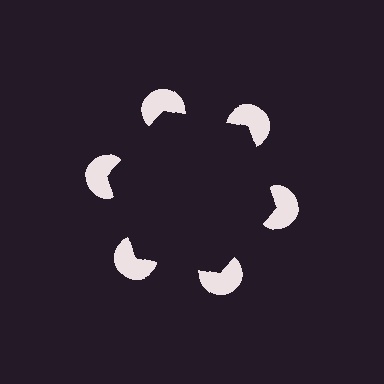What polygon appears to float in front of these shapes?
An illusory hexagon — its edges are inferred from the aligned wedge cuts in the pac-man discs, not physically drawn.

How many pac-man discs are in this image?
There are 6 — one at each vertex of the illusory hexagon.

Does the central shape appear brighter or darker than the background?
It typically appears slightly darker than the background, even though no actual brightness change is drawn.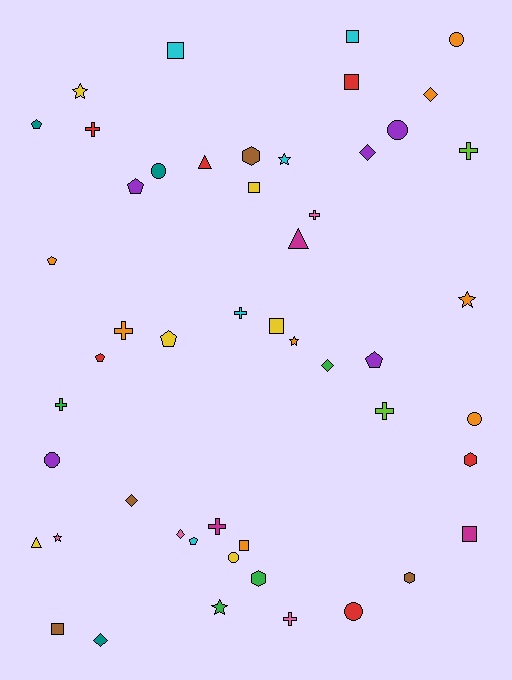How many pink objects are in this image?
There are 4 pink objects.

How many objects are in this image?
There are 50 objects.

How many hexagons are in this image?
There are 4 hexagons.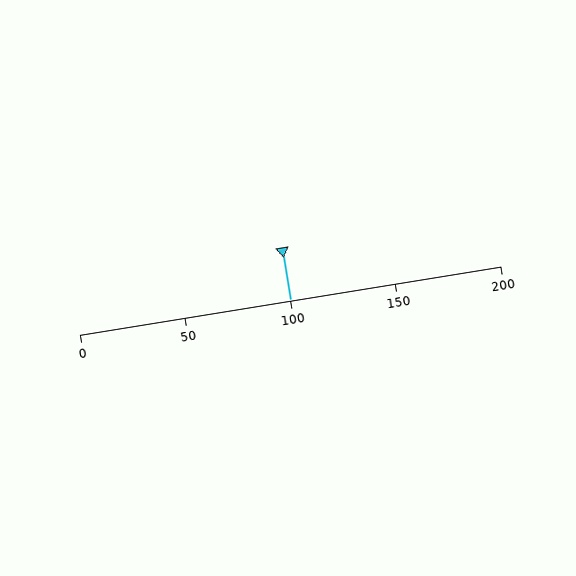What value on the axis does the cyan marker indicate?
The marker indicates approximately 100.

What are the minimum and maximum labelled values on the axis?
The axis runs from 0 to 200.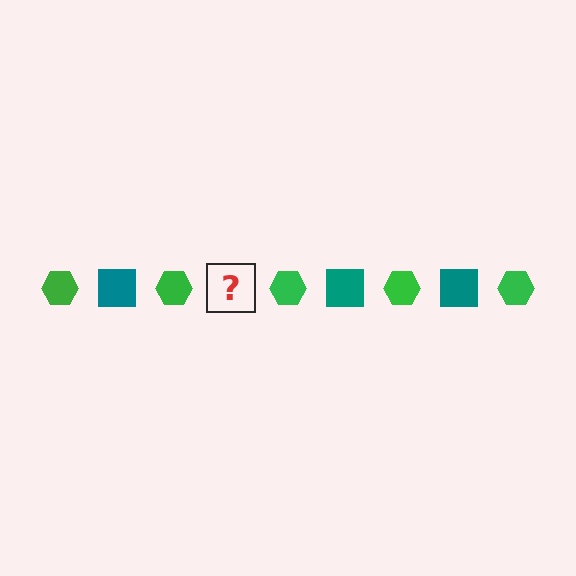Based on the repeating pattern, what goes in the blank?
The blank should be a teal square.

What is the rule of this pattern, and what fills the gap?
The rule is that the pattern alternates between green hexagon and teal square. The gap should be filled with a teal square.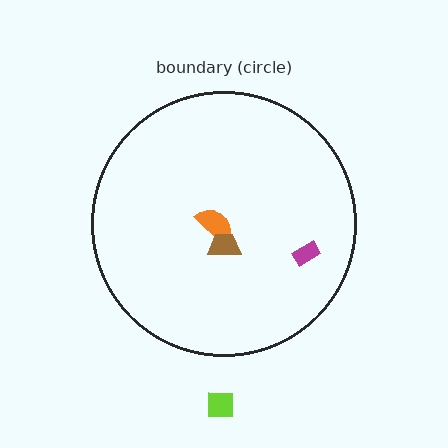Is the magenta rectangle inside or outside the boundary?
Inside.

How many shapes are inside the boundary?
3 inside, 1 outside.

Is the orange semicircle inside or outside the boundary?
Inside.